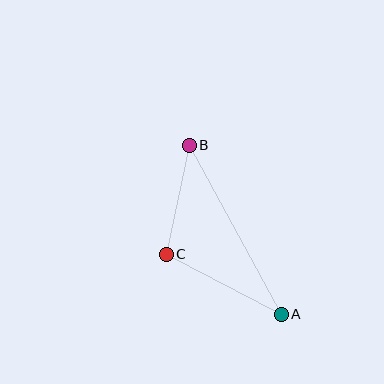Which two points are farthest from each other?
Points A and B are farthest from each other.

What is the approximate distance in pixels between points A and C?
The distance between A and C is approximately 130 pixels.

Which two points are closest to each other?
Points B and C are closest to each other.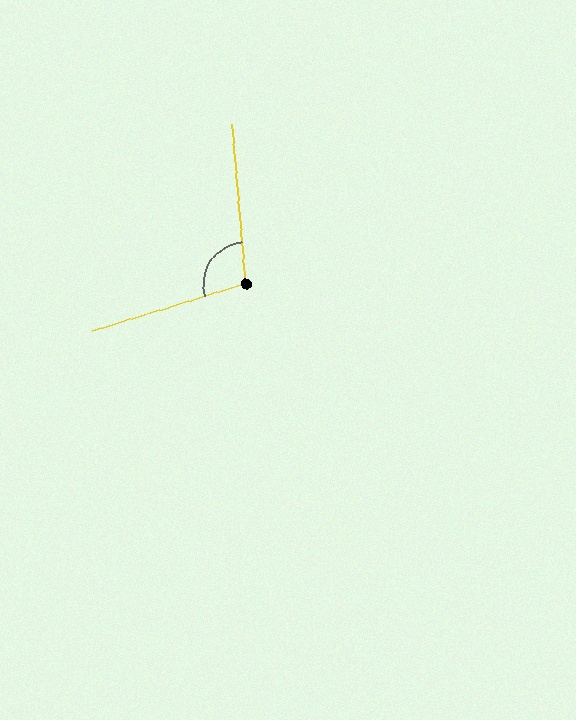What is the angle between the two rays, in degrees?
Approximately 103 degrees.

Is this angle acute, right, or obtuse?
It is obtuse.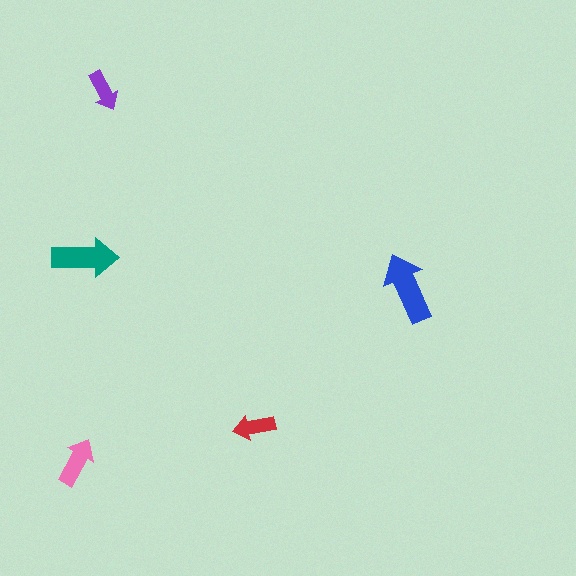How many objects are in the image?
There are 5 objects in the image.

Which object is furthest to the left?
The pink arrow is leftmost.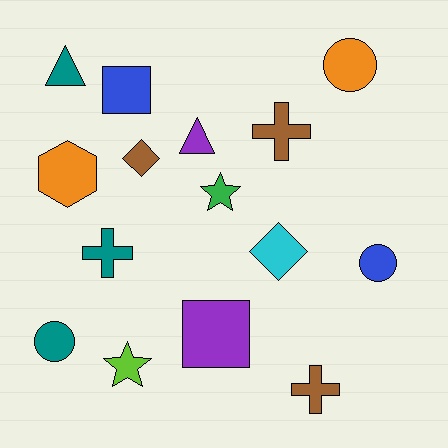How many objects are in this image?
There are 15 objects.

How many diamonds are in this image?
There are 2 diamonds.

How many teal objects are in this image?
There are 3 teal objects.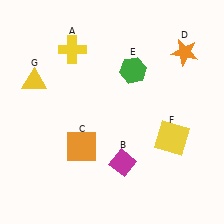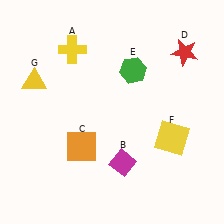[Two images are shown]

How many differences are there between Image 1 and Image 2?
There is 1 difference between the two images.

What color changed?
The star (D) changed from orange in Image 1 to red in Image 2.